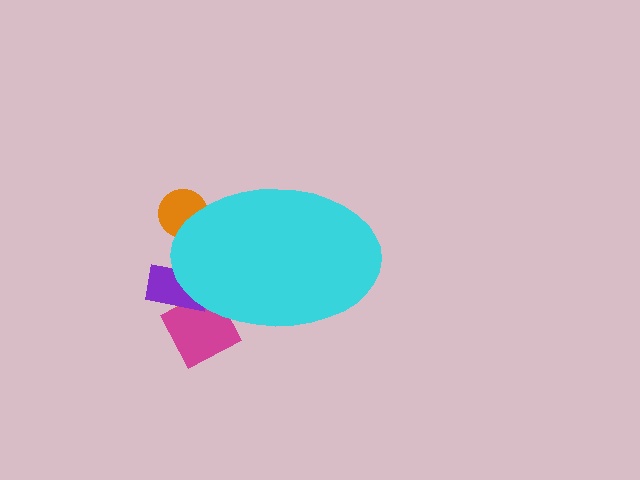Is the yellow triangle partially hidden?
Yes, the yellow triangle is partially hidden behind the cyan ellipse.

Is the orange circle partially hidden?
Yes, the orange circle is partially hidden behind the cyan ellipse.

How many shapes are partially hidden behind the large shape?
4 shapes are partially hidden.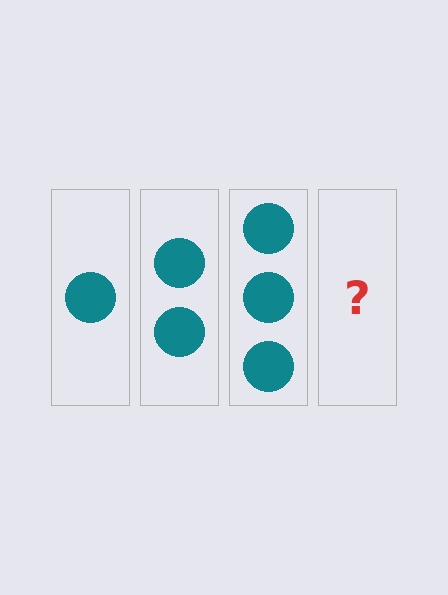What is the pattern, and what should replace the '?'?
The pattern is that each step adds one more circle. The '?' should be 4 circles.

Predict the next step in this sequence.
The next step is 4 circles.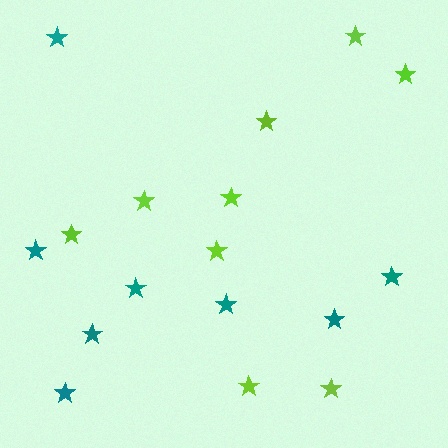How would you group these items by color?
There are 2 groups: one group of teal stars (8) and one group of lime stars (9).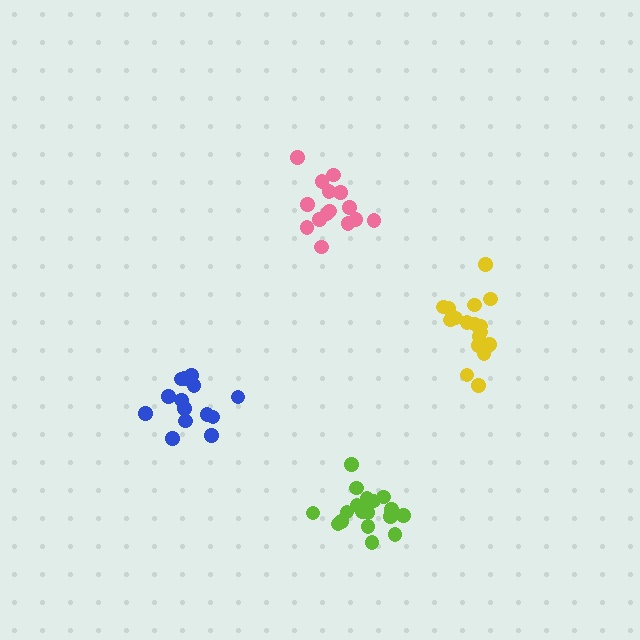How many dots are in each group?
Group 1: 19 dots, Group 2: 15 dots, Group 3: 14 dots, Group 4: 17 dots (65 total).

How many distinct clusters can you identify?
There are 4 distinct clusters.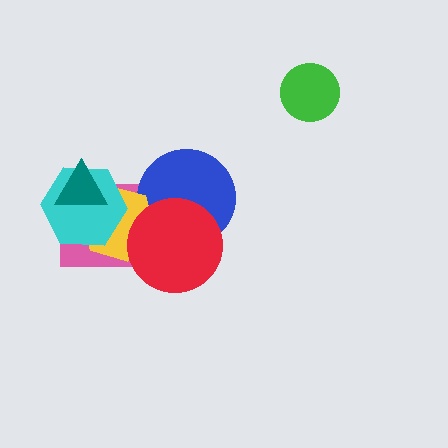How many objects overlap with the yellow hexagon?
5 objects overlap with the yellow hexagon.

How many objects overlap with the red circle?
3 objects overlap with the red circle.